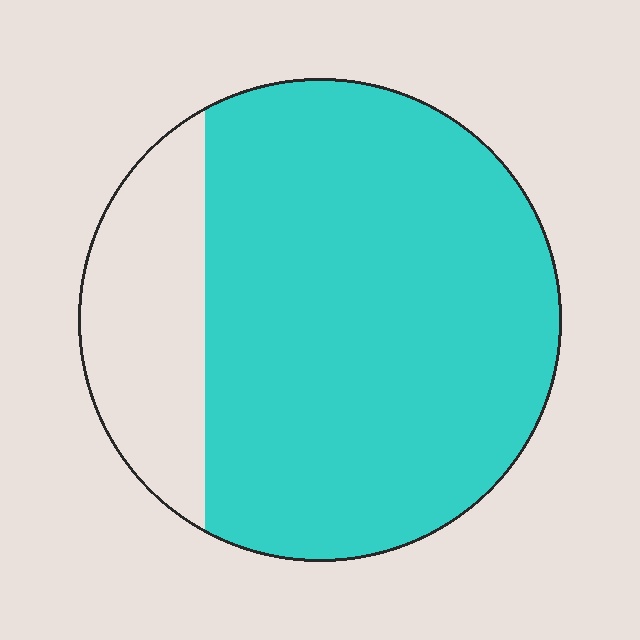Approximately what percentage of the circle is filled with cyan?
Approximately 80%.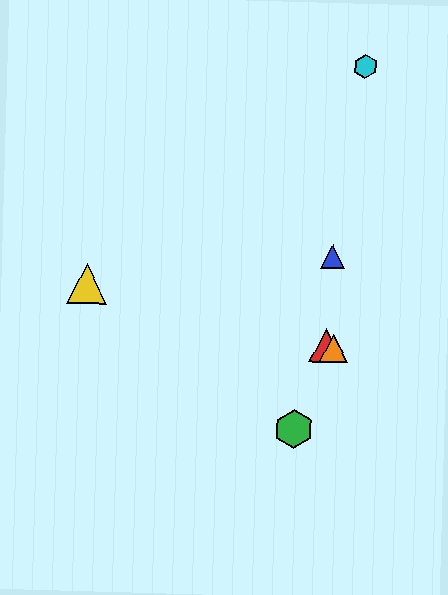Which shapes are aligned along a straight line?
The red triangle, the purple triangle, the orange triangle are aligned along a straight line.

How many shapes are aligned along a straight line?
3 shapes (the red triangle, the purple triangle, the orange triangle) are aligned along a straight line.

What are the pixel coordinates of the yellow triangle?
The yellow triangle is at (87, 283).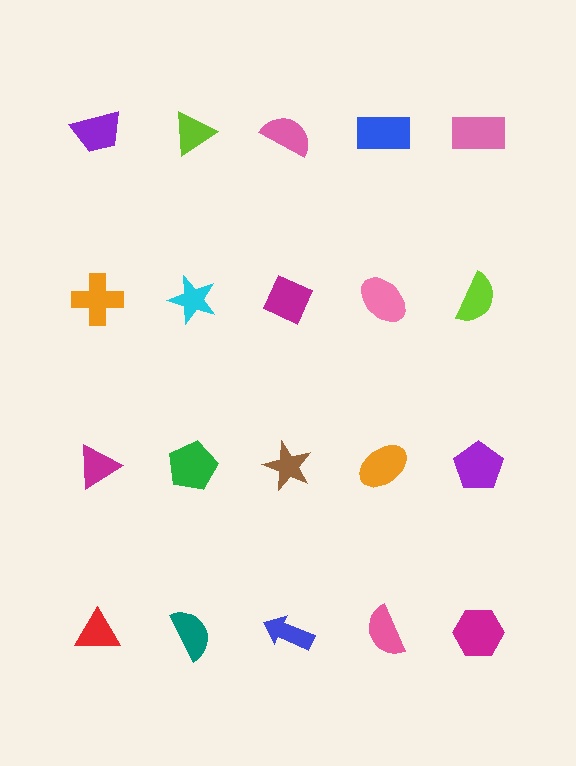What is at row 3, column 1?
A magenta triangle.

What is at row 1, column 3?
A pink semicircle.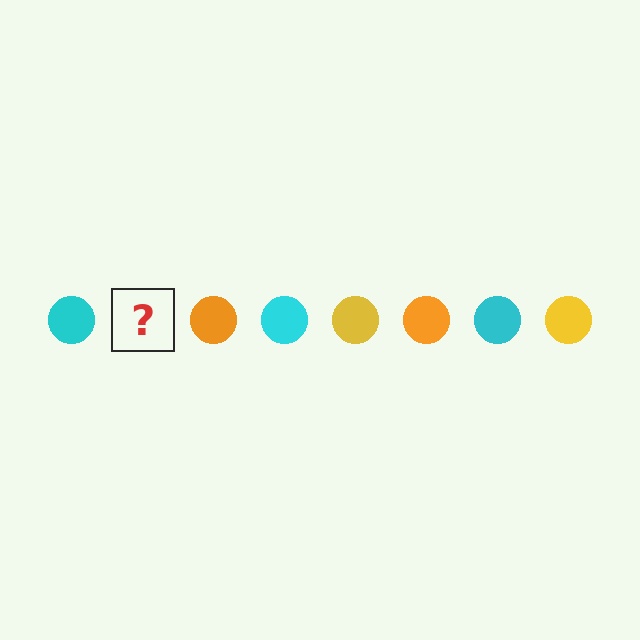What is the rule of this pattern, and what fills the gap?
The rule is that the pattern cycles through cyan, yellow, orange circles. The gap should be filled with a yellow circle.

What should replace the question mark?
The question mark should be replaced with a yellow circle.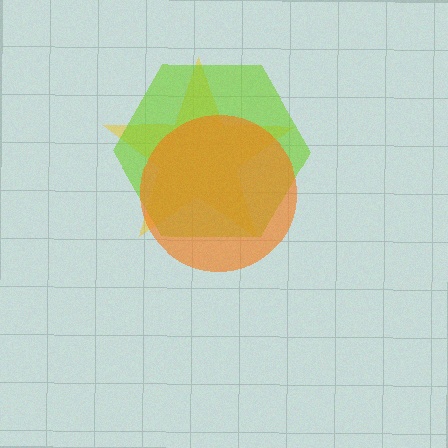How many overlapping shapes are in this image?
There are 3 overlapping shapes in the image.